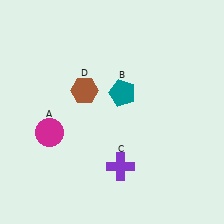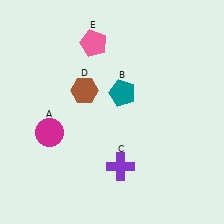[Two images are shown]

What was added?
A pink pentagon (E) was added in Image 2.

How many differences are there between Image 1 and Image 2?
There is 1 difference between the two images.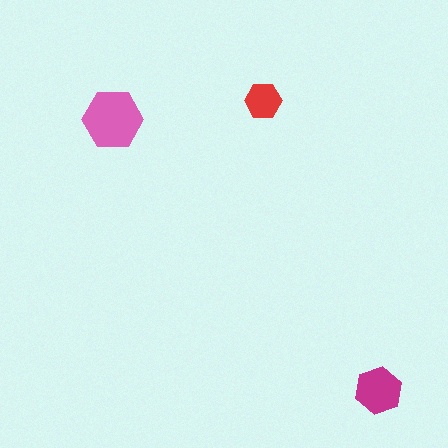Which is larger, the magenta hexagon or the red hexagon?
The magenta one.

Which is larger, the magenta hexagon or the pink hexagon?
The pink one.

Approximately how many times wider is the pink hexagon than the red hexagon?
About 1.5 times wider.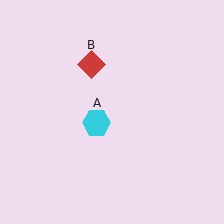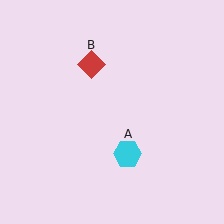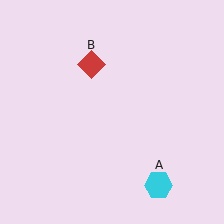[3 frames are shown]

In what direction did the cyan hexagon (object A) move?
The cyan hexagon (object A) moved down and to the right.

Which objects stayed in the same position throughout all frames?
Red diamond (object B) remained stationary.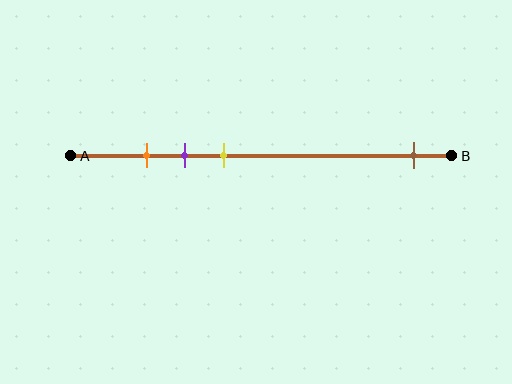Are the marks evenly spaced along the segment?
No, the marks are not evenly spaced.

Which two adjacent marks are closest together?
The orange and purple marks are the closest adjacent pair.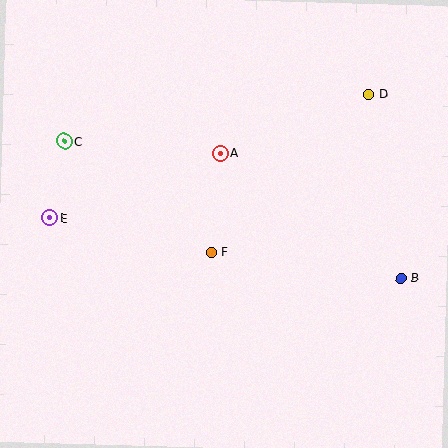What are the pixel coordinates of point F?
Point F is at (211, 252).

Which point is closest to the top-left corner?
Point C is closest to the top-left corner.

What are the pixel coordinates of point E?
Point E is at (50, 218).